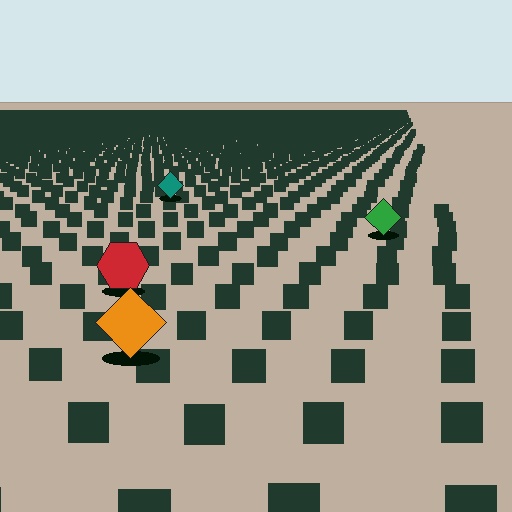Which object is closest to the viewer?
The orange diamond is closest. The texture marks near it are larger and more spread out.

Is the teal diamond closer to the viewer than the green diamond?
No. The green diamond is closer — you can tell from the texture gradient: the ground texture is coarser near it.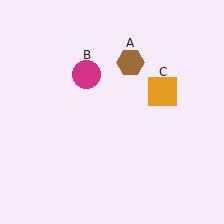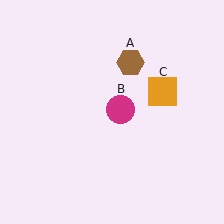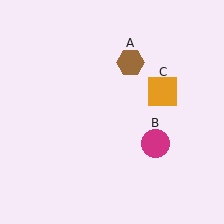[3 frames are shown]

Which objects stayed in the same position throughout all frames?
Brown hexagon (object A) and orange square (object C) remained stationary.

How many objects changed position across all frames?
1 object changed position: magenta circle (object B).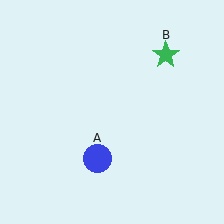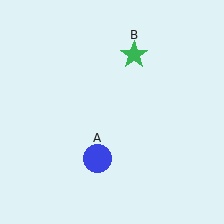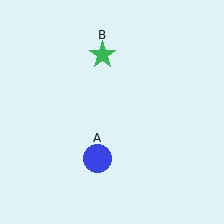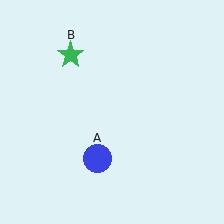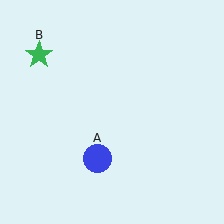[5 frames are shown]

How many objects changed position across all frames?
1 object changed position: green star (object B).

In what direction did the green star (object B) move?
The green star (object B) moved left.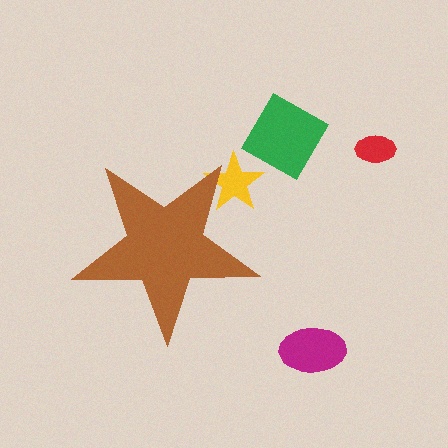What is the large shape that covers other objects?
A brown star.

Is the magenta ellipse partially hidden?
No, the magenta ellipse is fully visible.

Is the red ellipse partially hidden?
No, the red ellipse is fully visible.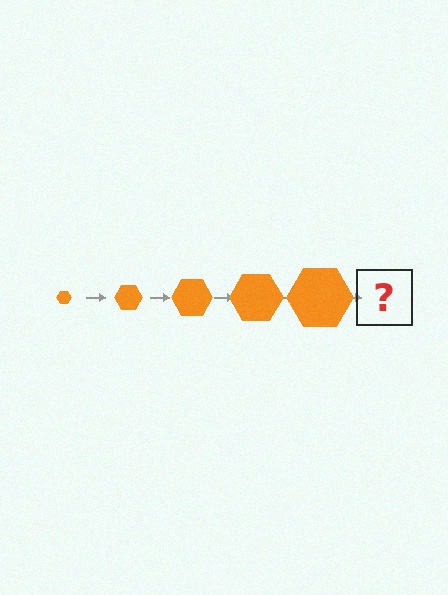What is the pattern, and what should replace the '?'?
The pattern is that the hexagon gets progressively larger each step. The '?' should be an orange hexagon, larger than the previous one.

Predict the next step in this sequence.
The next step is an orange hexagon, larger than the previous one.